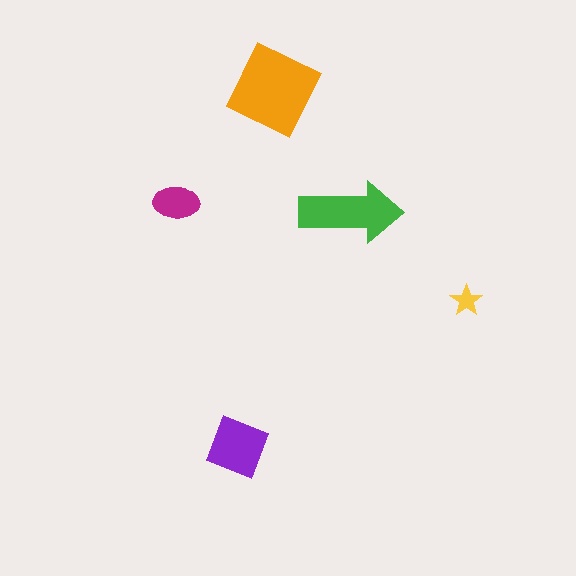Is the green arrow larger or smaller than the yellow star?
Larger.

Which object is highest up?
The orange diamond is topmost.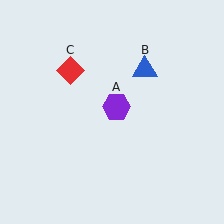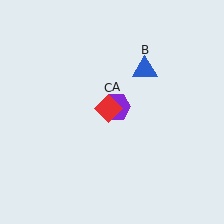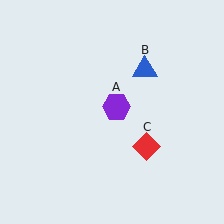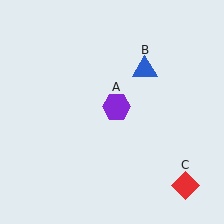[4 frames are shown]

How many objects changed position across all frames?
1 object changed position: red diamond (object C).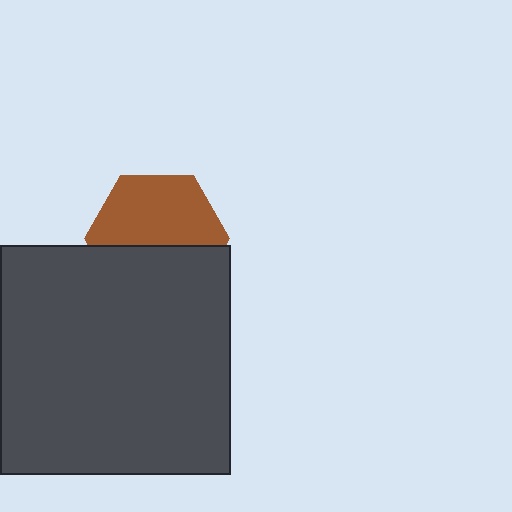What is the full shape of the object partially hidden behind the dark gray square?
The partially hidden object is a brown hexagon.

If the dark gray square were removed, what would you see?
You would see the complete brown hexagon.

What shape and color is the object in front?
The object in front is a dark gray square.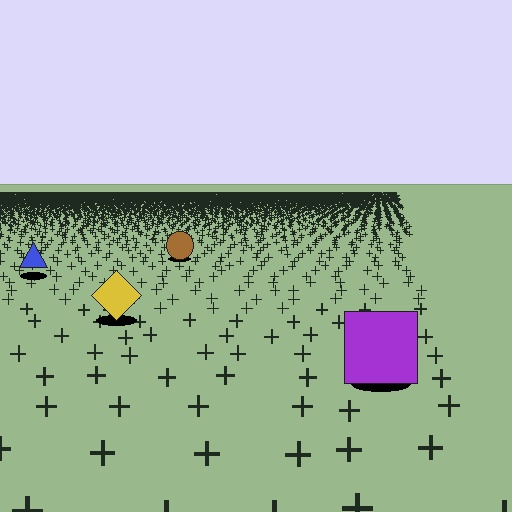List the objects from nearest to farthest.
From nearest to farthest: the purple square, the yellow diamond, the blue triangle, the brown circle.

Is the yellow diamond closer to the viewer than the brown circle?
Yes. The yellow diamond is closer — you can tell from the texture gradient: the ground texture is coarser near it.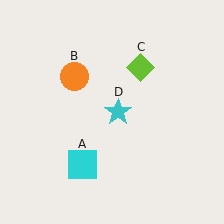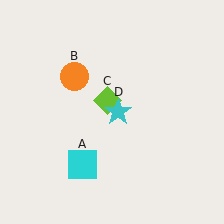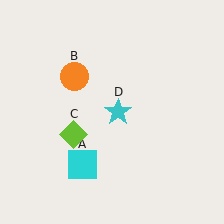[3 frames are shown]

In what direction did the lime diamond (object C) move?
The lime diamond (object C) moved down and to the left.